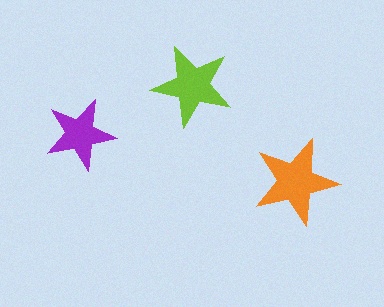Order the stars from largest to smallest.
the orange one, the lime one, the purple one.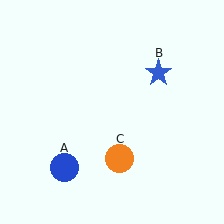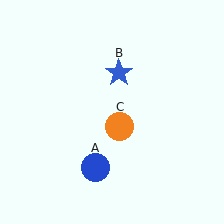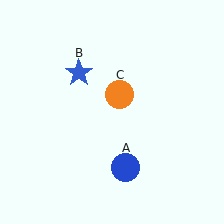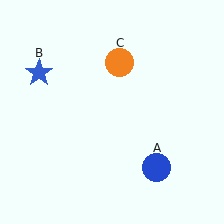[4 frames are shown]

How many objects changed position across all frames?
3 objects changed position: blue circle (object A), blue star (object B), orange circle (object C).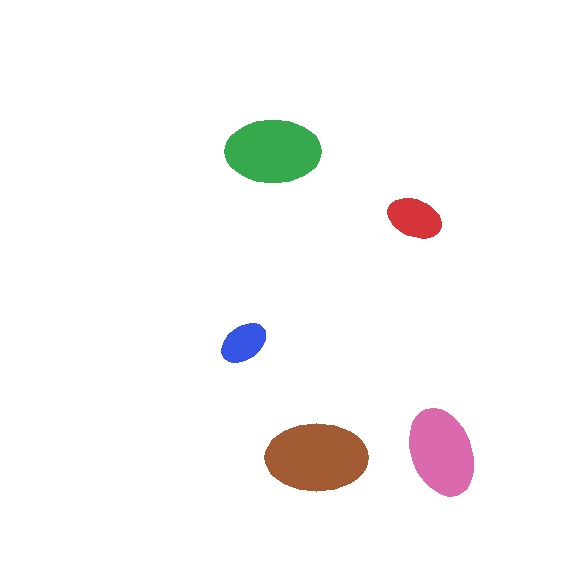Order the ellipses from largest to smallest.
the brown one, the green one, the pink one, the red one, the blue one.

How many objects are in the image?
There are 5 objects in the image.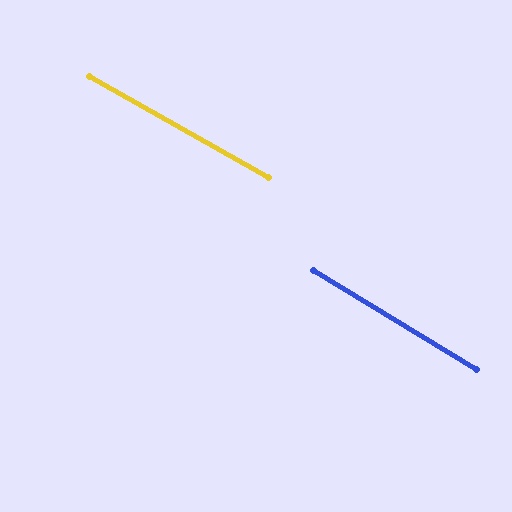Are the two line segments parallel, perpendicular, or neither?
Parallel — their directions differ by only 1.8°.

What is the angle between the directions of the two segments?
Approximately 2 degrees.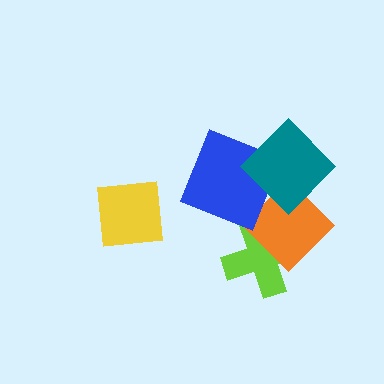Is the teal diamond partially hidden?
No, no other shape covers it.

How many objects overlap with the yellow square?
0 objects overlap with the yellow square.